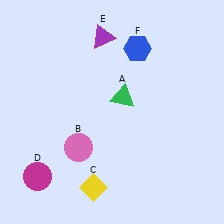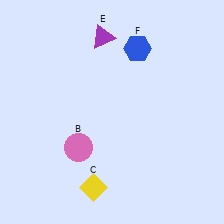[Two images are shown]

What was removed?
The magenta circle (D), the green triangle (A) were removed in Image 2.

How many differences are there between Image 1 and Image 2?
There are 2 differences between the two images.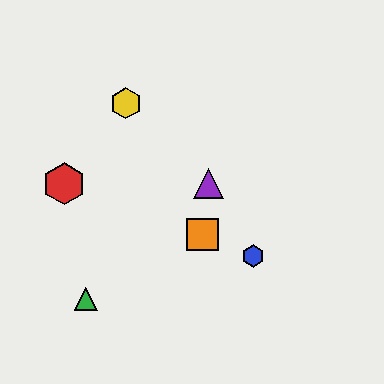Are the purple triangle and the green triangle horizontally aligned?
No, the purple triangle is at y≈184 and the green triangle is at y≈299.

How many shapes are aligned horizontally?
2 shapes (the red hexagon, the purple triangle) are aligned horizontally.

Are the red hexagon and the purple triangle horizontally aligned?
Yes, both are at y≈184.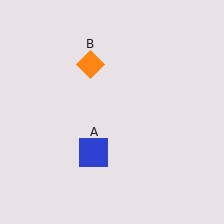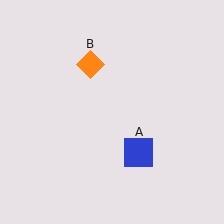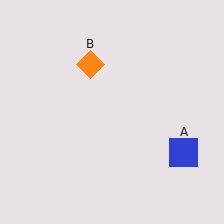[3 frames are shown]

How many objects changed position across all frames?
1 object changed position: blue square (object A).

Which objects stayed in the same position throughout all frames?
Orange diamond (object B) remained stationary.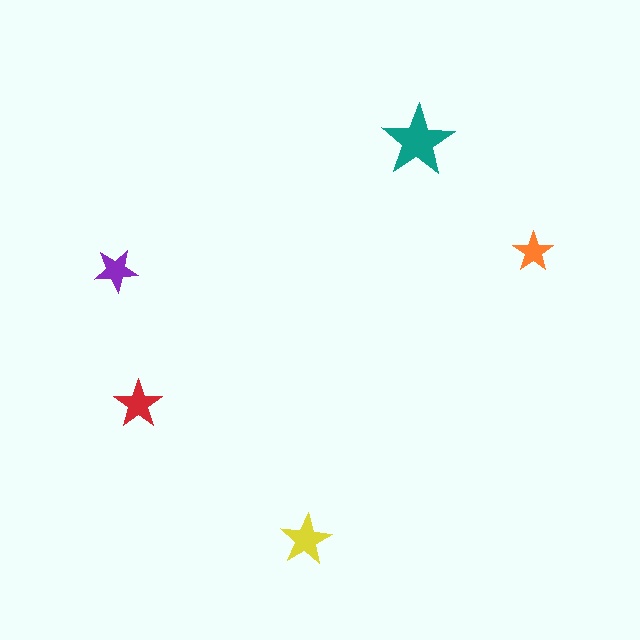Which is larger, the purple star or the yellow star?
The yellow one.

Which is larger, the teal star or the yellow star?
The teal one.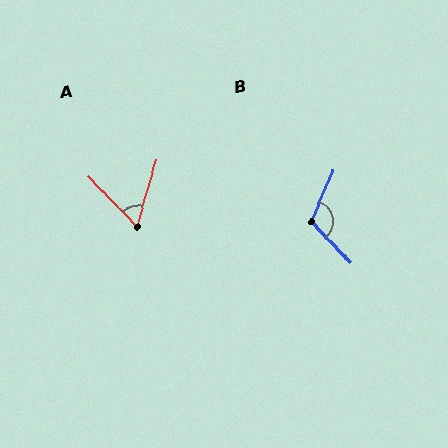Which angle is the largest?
B, at approximately 113 degrees.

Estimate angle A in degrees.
Approximately 61 degrees.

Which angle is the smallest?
A, at approximately 61 degrees.